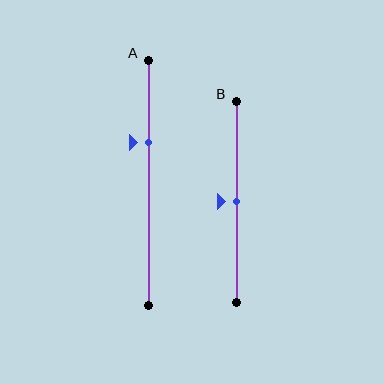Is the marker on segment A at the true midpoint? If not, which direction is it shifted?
No, the marker on segment A is shifted upward by about 16% of the segment length.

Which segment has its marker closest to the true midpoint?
Segment B has its marker closest to the true midpoint.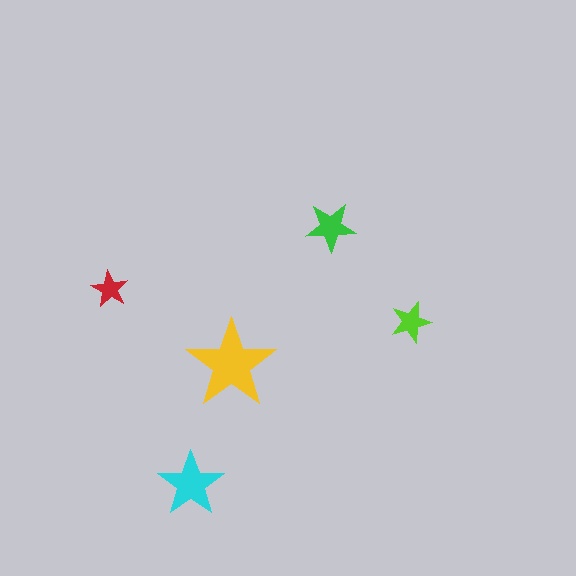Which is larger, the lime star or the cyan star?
The cyan one.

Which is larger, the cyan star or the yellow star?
The yellow one.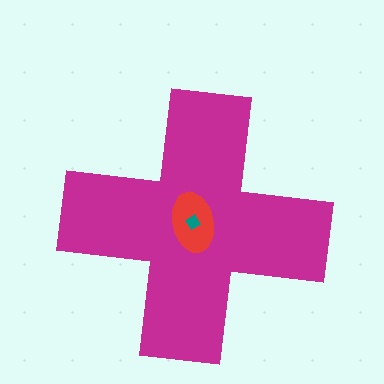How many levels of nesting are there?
3.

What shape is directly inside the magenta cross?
The red ellipse.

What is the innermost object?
The teal diamond.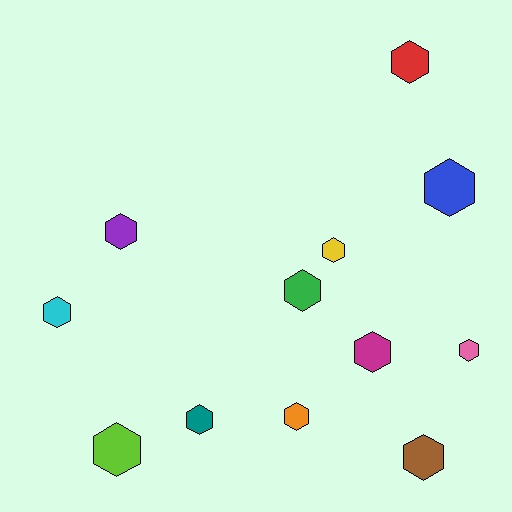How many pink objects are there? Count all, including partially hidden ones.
There is 1 pink object.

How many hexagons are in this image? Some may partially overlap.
There are 12 hexagons.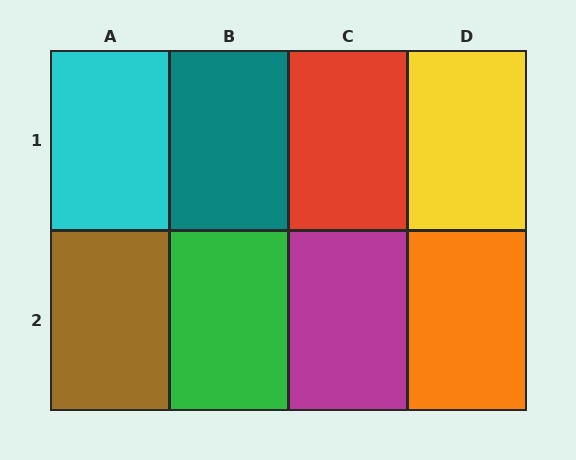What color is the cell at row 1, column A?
Cyan.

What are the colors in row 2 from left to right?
Brown, green, magenta, orange.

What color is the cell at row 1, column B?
Teal.